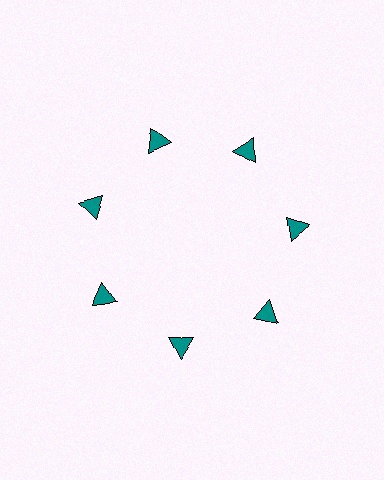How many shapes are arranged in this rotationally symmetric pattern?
There are 7 shapes, arranged in 7 groups of 1.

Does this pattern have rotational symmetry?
Yes, this pattern has 7-fold rotational symmetry. It looks the same after rotating 51 degrees around the center.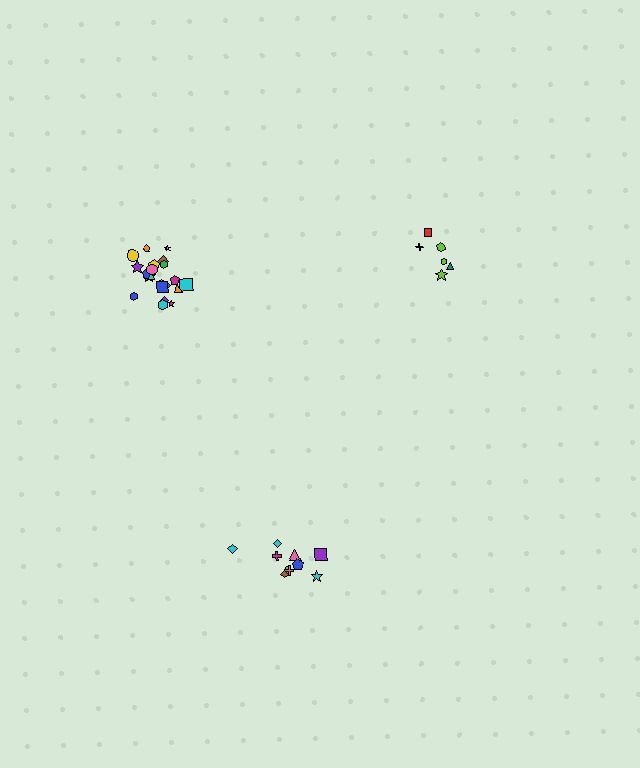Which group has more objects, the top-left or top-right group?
The top-left group.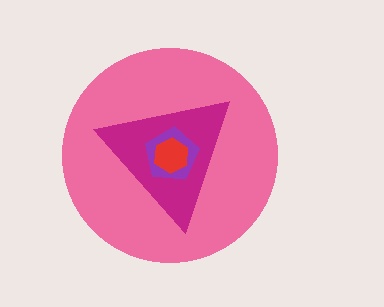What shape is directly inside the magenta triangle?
The purple pentagon.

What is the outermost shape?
The pink circle.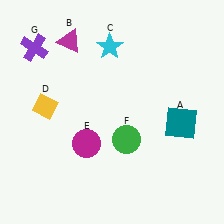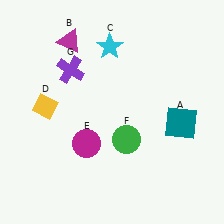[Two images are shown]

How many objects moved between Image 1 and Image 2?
1 object moved between the two images.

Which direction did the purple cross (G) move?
The purple cross (G) moved right.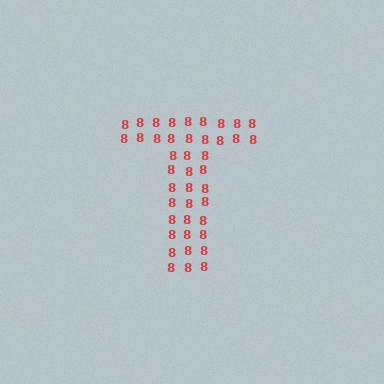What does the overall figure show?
The overall figure shows the letter T.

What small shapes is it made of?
It is made of small digit 8's.